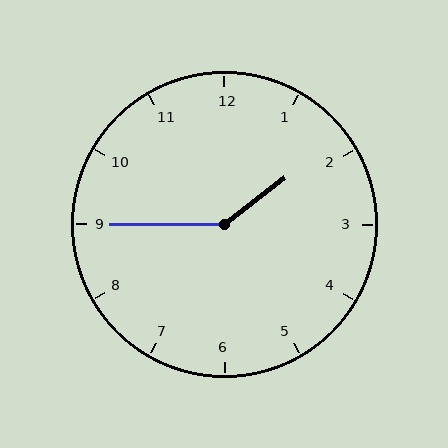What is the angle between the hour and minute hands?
Approximately 142 degrees.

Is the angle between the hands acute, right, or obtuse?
It is obtuse.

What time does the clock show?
1:45.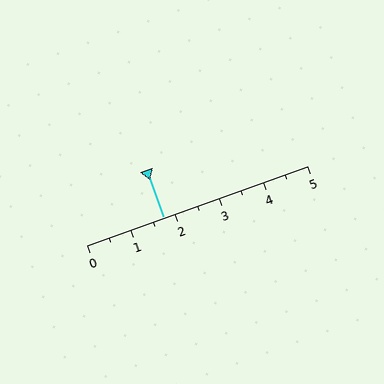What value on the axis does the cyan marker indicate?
The marker indicates approximately 1.8.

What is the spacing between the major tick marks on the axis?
The major ticks are spaced 1 apart.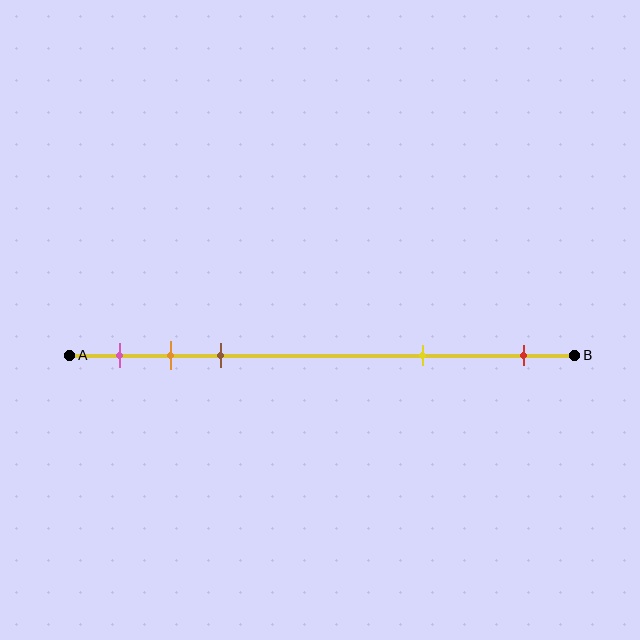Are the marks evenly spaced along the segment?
No, the marks are not evenly spaced.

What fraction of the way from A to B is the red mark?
The red mark is approximately 90% (0.9) of the way from A to B.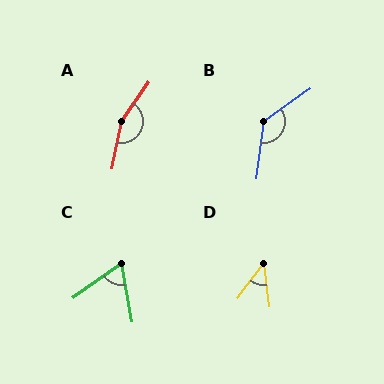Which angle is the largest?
A, at approximately 156 degrees.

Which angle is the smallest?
D, at approximately 44 degrees.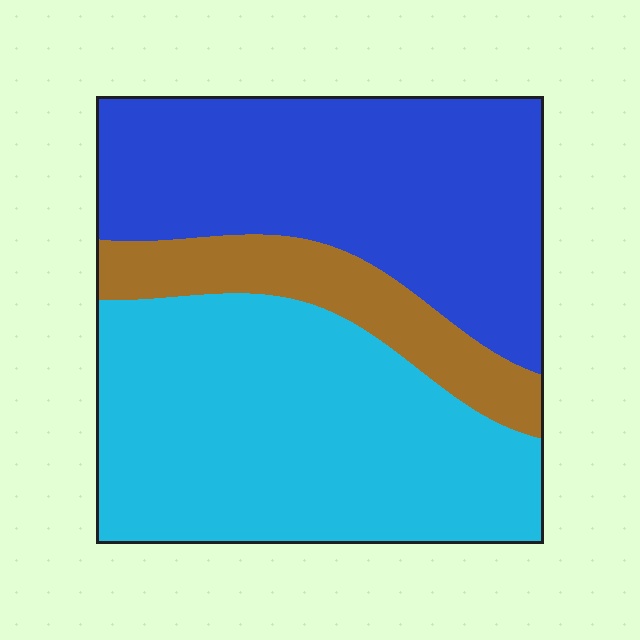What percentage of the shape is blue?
Blue takes up about two fifths (2/5) of the shape.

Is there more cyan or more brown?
Cyan.